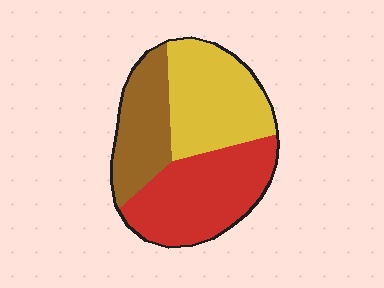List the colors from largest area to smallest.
From largest to smallest: red, yellow, brown.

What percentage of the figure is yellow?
Yellow takes up about three eighths (3/8) of the figure.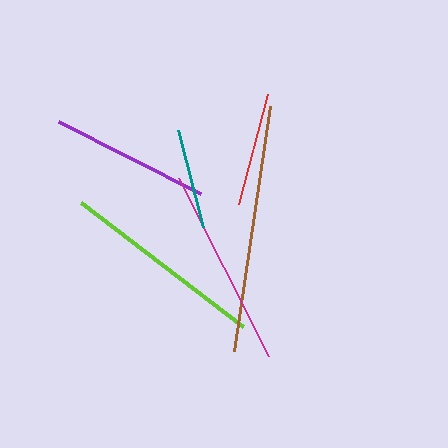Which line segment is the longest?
The brown line is the longest at approximately 247 pixels.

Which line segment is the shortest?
The teal line is the shortest at approximately 100 pixels.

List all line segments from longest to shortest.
From longest to shortest: brown, lime, magenta, purple, red, teal.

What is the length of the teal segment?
The teal segment is approximately 100 pixels long.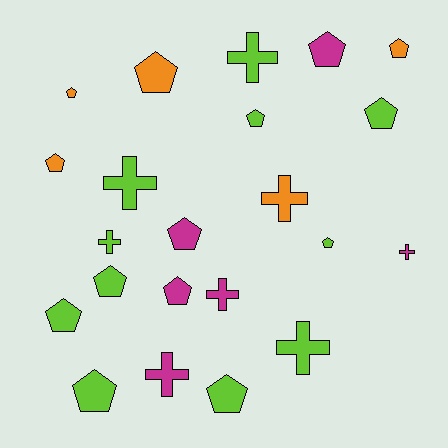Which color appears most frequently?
Lime, with 11 objects.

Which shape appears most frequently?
Pentagon, with 14 objects.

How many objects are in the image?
There are 22 objects.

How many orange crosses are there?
There is 1 orange cross.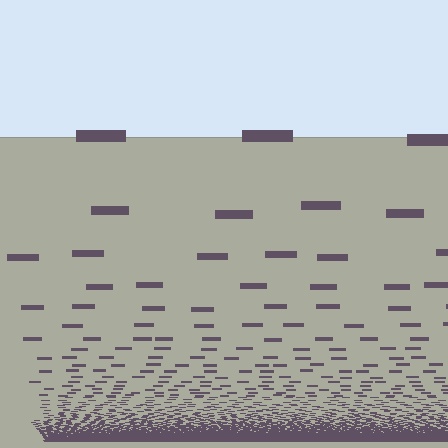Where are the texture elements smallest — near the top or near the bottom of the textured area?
Near the bottom.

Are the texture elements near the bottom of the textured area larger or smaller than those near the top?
Smaller. The gradient is inverted — elements near the bottom are smaller and denser.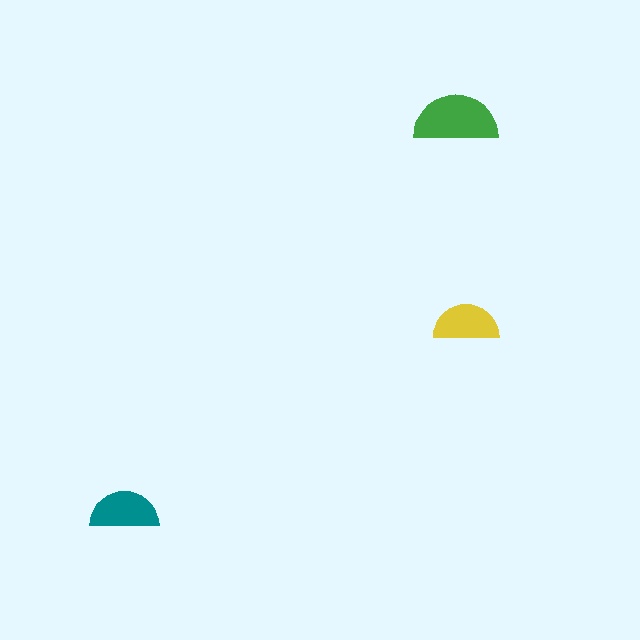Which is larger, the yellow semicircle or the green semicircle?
The green one.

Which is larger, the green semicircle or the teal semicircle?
The green one.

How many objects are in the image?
There are 3 objects in the image.